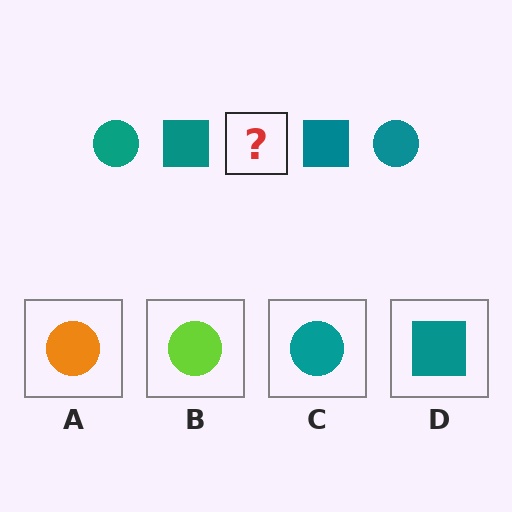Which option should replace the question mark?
Option C.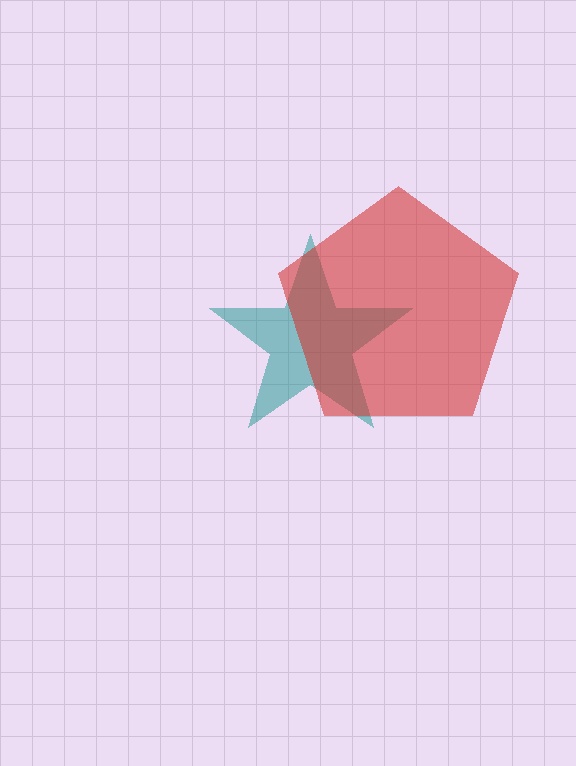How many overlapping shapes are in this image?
There are 2 overlapping shapes in the image.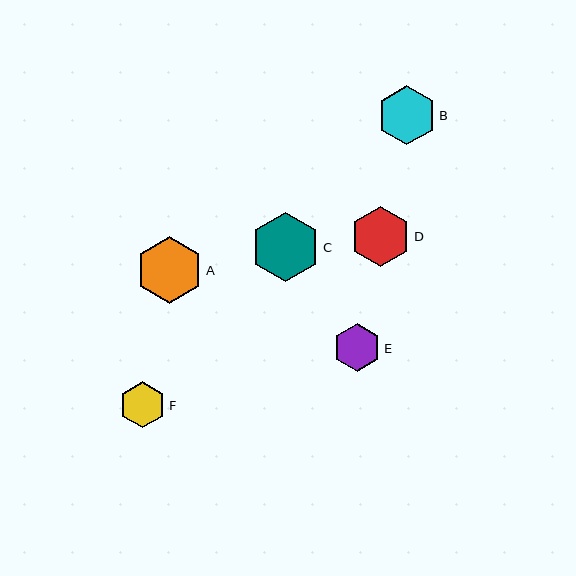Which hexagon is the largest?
Hexagon C is the largest with a size of approximately 69 pixels.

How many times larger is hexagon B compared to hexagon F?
Hexagon B is approximately 1.3 times the size of hexagon F.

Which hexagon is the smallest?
Hexagon F is the smallest with a size of approximately 46 pixels.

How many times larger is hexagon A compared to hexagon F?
Hexagon A is approximately 1.4 times the size of hexagon F.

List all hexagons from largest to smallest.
From largest to smallest: C, A, D, B, E, F.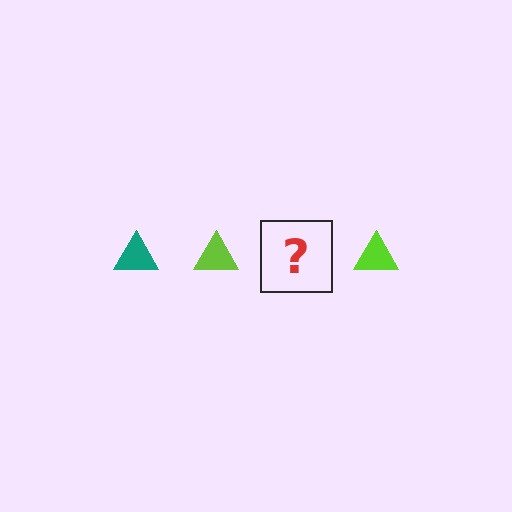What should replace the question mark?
The question mark should be replaced with a teal triangle.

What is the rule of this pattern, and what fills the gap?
The rule is that the pattern cycles through teal, lime triangles. The gap should be filled with a teal triangle.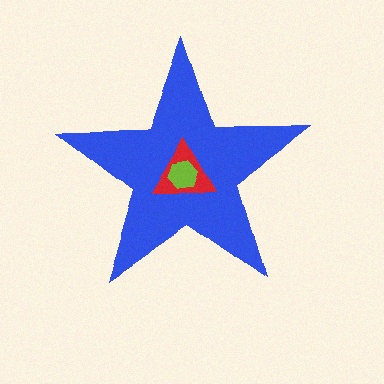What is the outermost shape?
The blue star.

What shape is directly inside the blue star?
The red triangle.